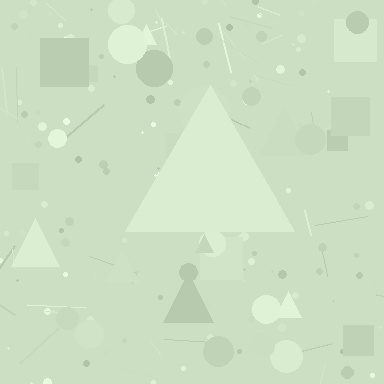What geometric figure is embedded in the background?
A triangle is embedded in the background.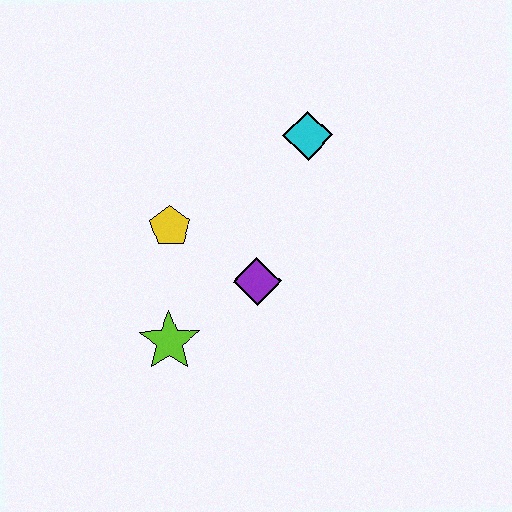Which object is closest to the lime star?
The purple diamond is closest to the lime star.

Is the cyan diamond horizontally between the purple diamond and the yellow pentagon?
No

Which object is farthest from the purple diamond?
The cyan diamond is farthest from the purple diamond.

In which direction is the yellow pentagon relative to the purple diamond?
The yellow pentagon is to the left of the purple diamond.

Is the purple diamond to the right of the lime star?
Yes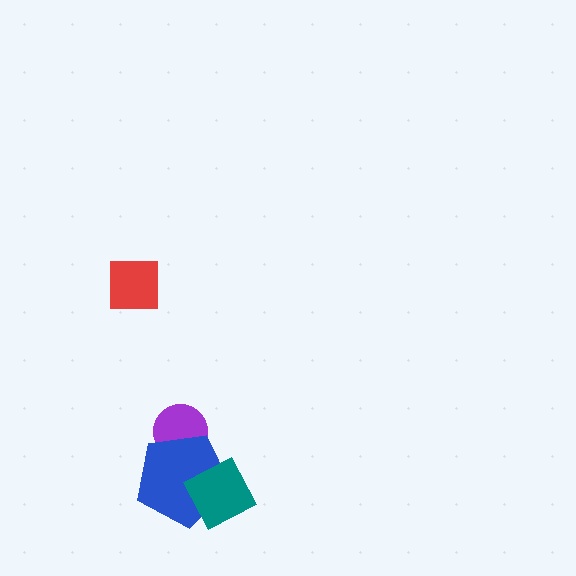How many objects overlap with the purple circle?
1 object overlaps with the purple circle.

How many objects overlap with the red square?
0 objects overlap with the red square.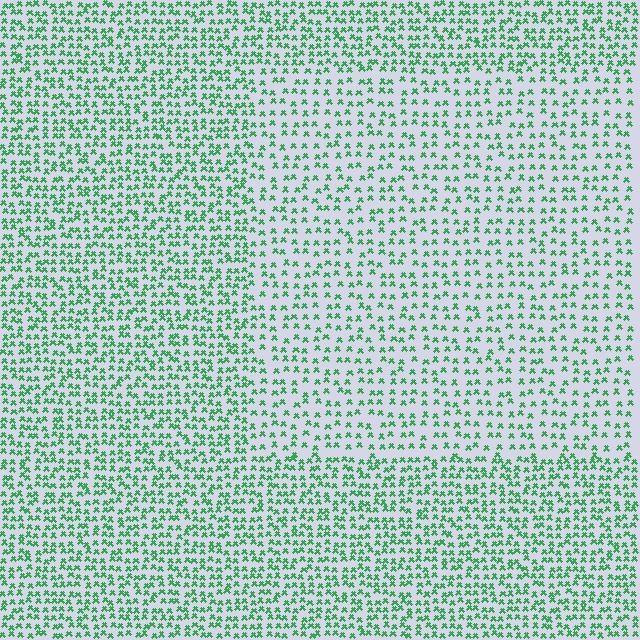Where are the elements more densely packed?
The elements are more densely packed outside the rectangle boundary.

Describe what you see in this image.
The image contains small green elements arranged at two different densities. A rectangle-shaped region is visible where the elements are less densely packed than the surrounding area.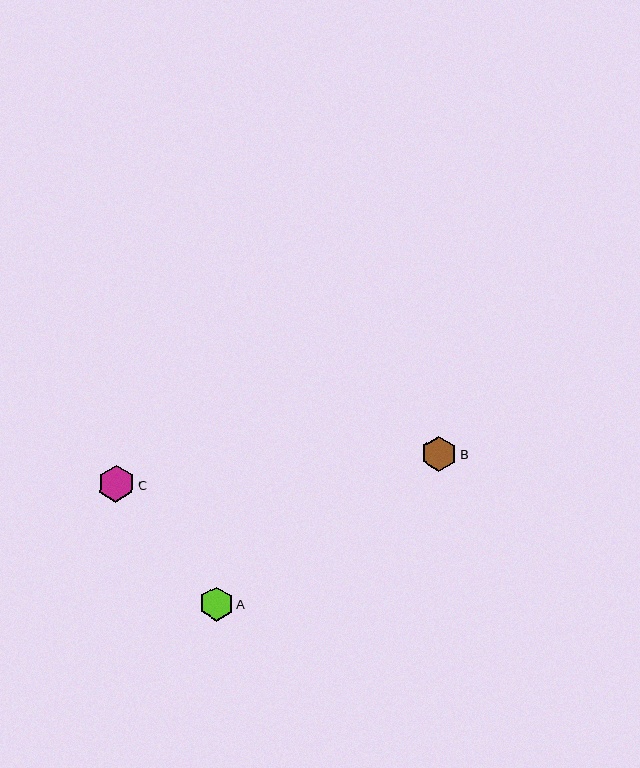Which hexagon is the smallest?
Hexagon A is the smallest with a size of approximately 34 pixels.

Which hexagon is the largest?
Hexagon C is the largest with a size of approximately 37 pixels.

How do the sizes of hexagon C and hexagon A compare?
Hexagon C and hexagon A are approximately the same size.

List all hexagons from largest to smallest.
From largest to smallest: C, B, A.